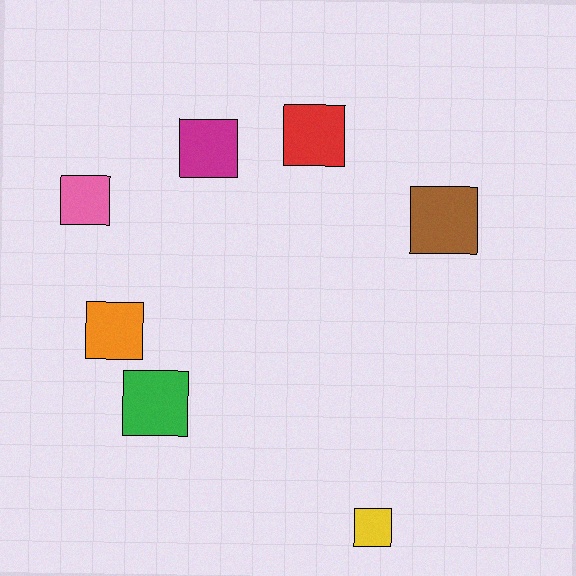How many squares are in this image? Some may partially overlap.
There are 7 squares.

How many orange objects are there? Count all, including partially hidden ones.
There is 1 orange object.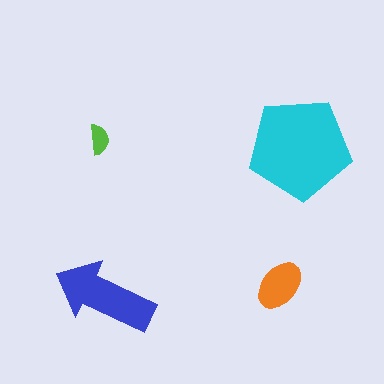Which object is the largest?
The cyan pentagon.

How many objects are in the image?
There are 4 objects in the image.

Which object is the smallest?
The lime semicircle.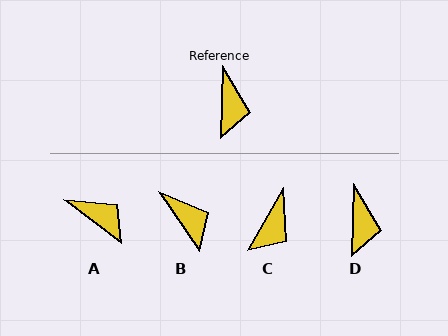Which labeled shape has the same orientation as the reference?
D.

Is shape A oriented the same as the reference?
No, it is off by about 55 degrees.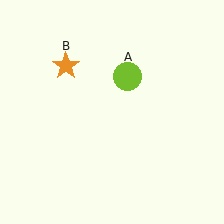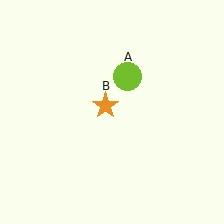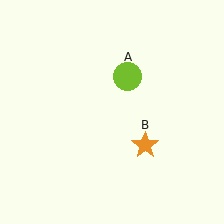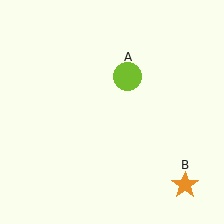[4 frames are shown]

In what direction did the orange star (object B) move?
The orange star (object B) moved down and to the right.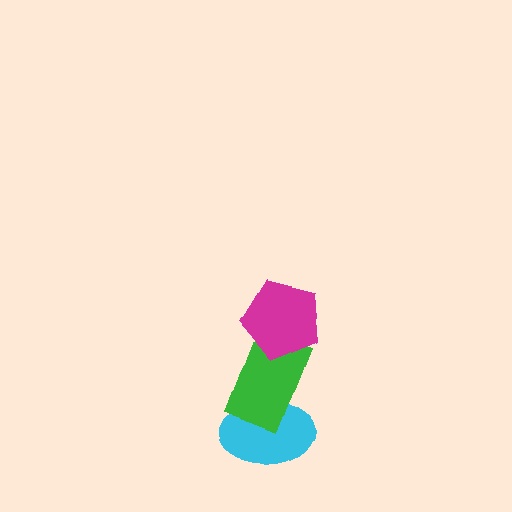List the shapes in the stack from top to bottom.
From top to bottom: the magenta pentagon, the green rectangle, the cyan ellipse.